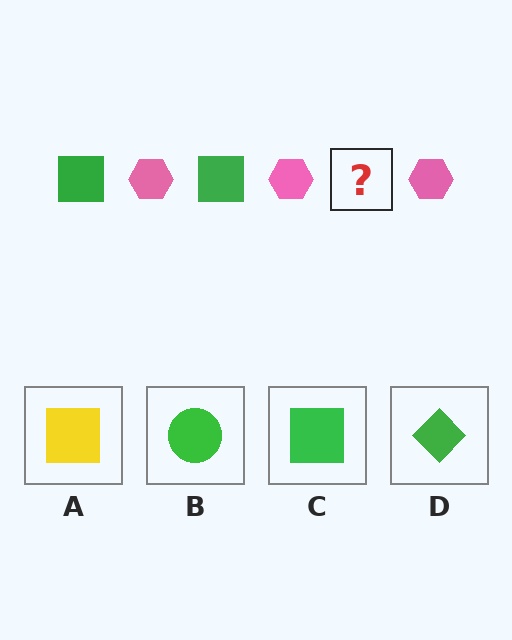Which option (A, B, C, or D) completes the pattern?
C.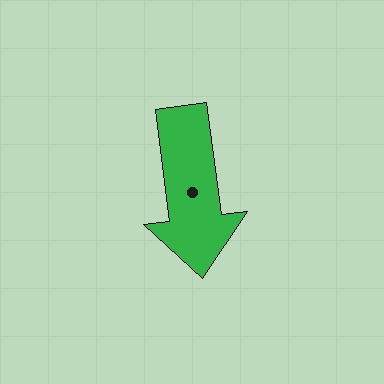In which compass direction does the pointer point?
South.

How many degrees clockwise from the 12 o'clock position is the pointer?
Approximately 173 degrees.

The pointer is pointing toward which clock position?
Roughly 6 o'clock.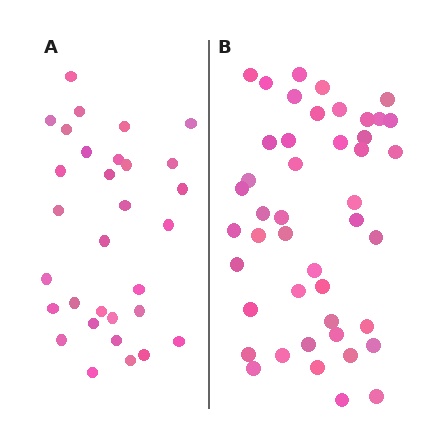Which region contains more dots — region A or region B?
Region B (the right region) has more dots.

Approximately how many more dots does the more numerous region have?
Region B has approximately 15 more dots than region A.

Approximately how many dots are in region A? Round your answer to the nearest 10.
About 30 dots. (The exact count is 31, which rounds to 30.)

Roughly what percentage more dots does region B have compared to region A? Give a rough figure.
About 45% more.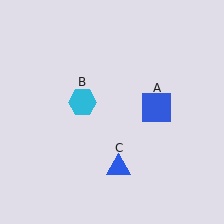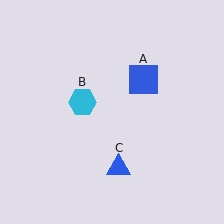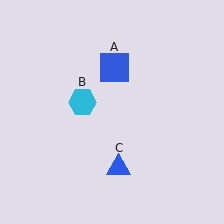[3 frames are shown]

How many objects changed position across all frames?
1 object changed position: blue square (object A).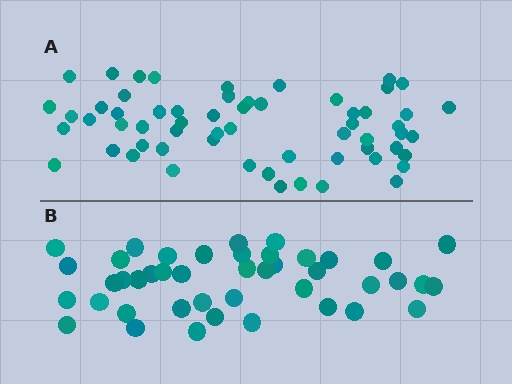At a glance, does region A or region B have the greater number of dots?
Region A (the top region) has more dots.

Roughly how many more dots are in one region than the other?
Region A has approximately 15 more dots than region B.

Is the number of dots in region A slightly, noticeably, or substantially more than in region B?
Region A has noticeably more, but not dramatically so. The ratio is roughly 1.4 to 1.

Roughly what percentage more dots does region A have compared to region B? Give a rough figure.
About 40% more.